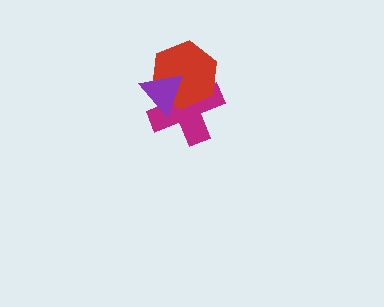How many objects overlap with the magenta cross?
2 objects overlap with the magenta cross.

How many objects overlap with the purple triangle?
2 objects overlap with the purple triangle.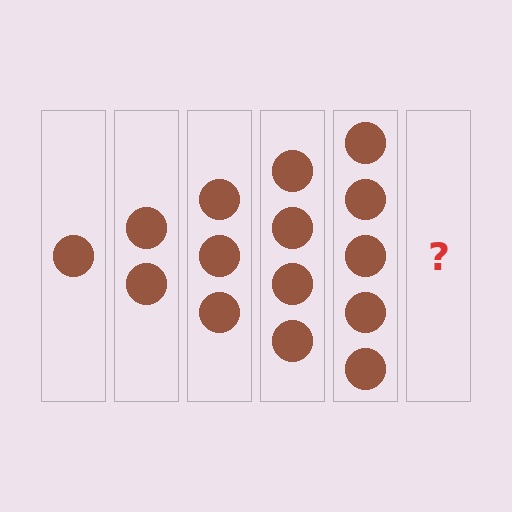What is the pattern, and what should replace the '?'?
The pattern is that each step adds one more circle. The '?' should be 6 circles.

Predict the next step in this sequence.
The next step is 6 circles.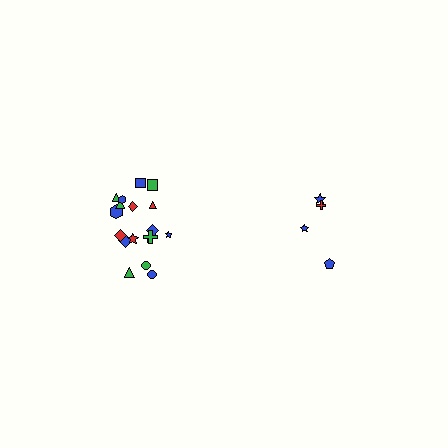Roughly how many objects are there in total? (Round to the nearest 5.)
Roughly 20 objects in total.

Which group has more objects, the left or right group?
The left group.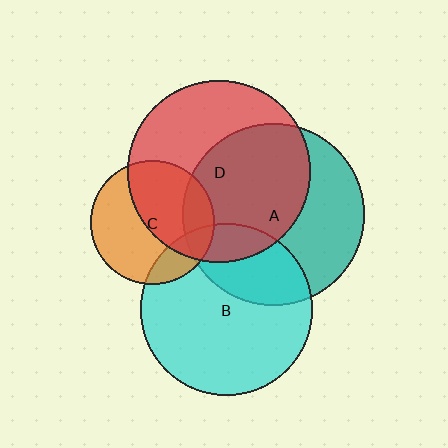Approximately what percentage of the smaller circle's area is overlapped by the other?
Approximately 30%.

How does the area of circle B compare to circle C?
Approximately 1.9 times.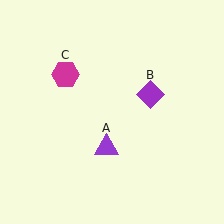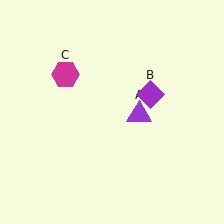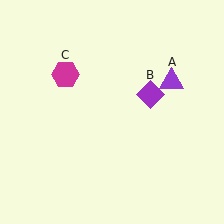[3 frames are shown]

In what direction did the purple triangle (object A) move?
The purple triangle (object A) moved up and to the right.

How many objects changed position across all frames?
1 object changed position: purple triangle (object A).